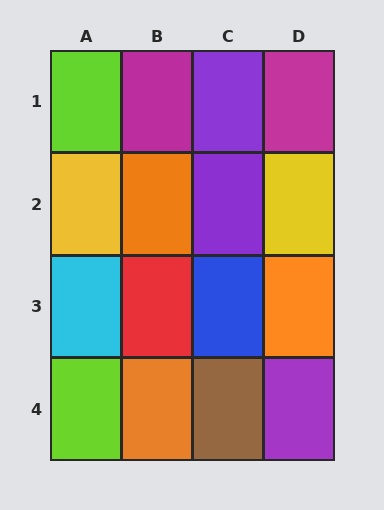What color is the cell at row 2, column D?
Yellow.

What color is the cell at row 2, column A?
Yellow.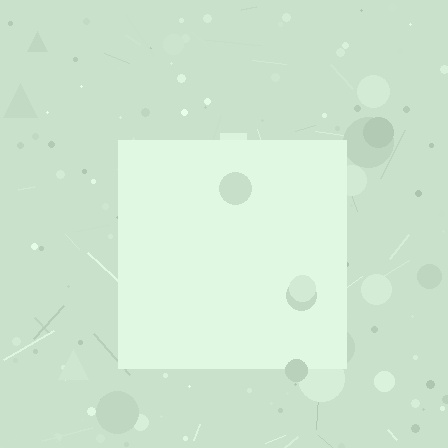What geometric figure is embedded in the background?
A square is embedded in the background.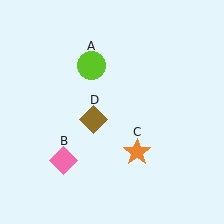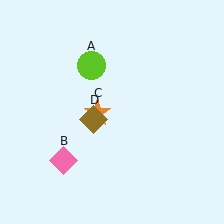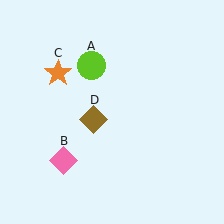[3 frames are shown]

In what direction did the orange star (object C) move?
The orange star (object C) moved up and to the left.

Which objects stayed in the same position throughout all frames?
Lime circle (object A) and pink diamond (object B) and brown diamond (object D) remained stationary.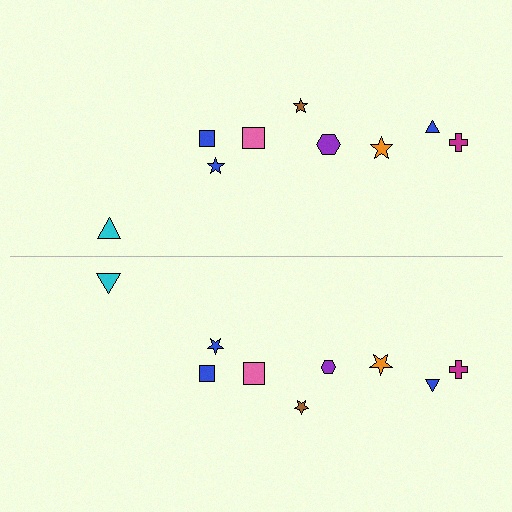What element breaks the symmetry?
The purple hexagon on the bottom side has a different size than its mirror counterpart.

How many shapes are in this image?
There are 18 shapes in this image.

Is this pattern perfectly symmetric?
No, the pattern is not perfectly symmetric. The purple hexagon on the bottom side has a different size than its mirror counterpart.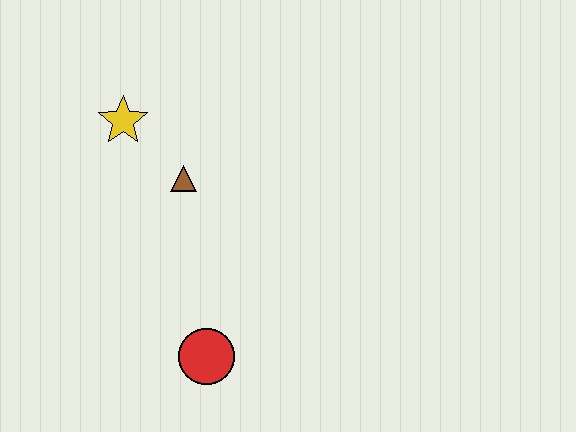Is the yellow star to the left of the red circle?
Yes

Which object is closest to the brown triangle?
The yellow star is closest to the brown triangle.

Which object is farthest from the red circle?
The yellow star is farthest from the red circle.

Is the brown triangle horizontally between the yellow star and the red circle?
Yes